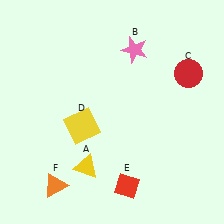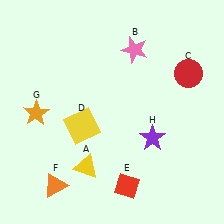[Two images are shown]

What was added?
An orange star (G), a purple star (H) were added in Image 2.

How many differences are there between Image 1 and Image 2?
There are 2 differences between the two images.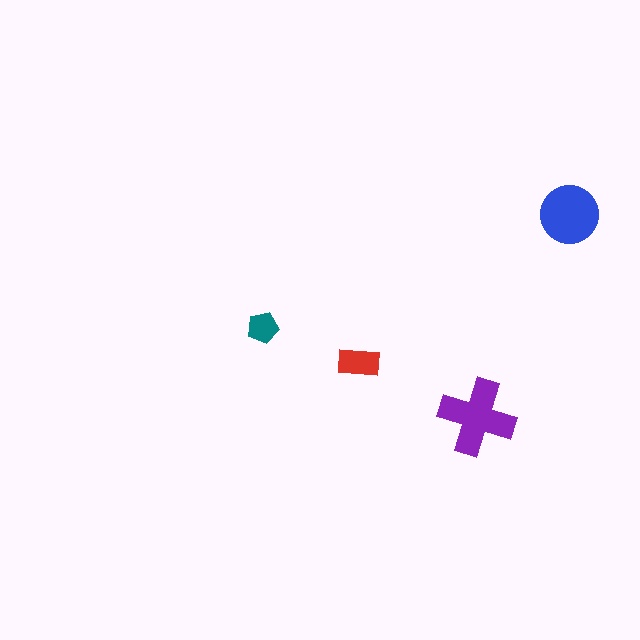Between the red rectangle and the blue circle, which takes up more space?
The blue circle.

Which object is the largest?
The purple cross.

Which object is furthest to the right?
The blue circle is rightmost.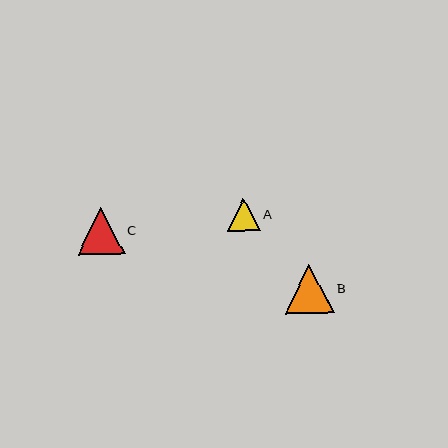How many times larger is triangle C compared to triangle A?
Triangle C is approximately 1.4 times the size of triangle A.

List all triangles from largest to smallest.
From largest to smallest: B, C, A.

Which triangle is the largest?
Triangle B is the largest with a size of approximately 49 pixels.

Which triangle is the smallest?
Triangle A is the smallest with a size of approximately 33 pixels.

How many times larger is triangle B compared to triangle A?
Triangle B is approximately 1.5 times the size of triangle A.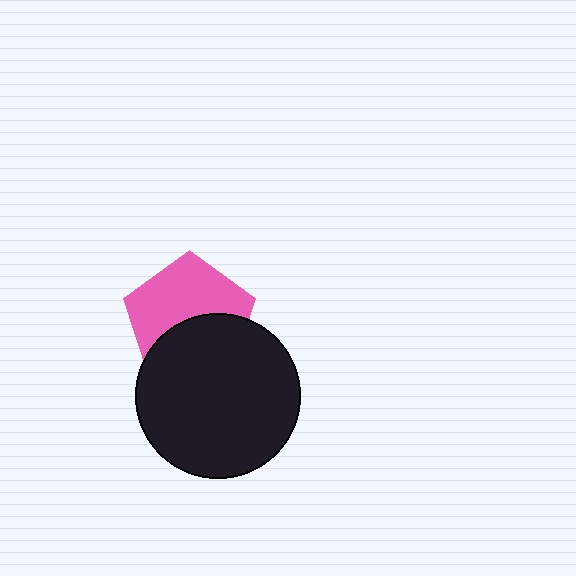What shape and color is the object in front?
The object in front is a black circle.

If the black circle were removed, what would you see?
You would see the complete pink pentagon.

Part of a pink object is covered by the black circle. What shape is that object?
It is a pentagon.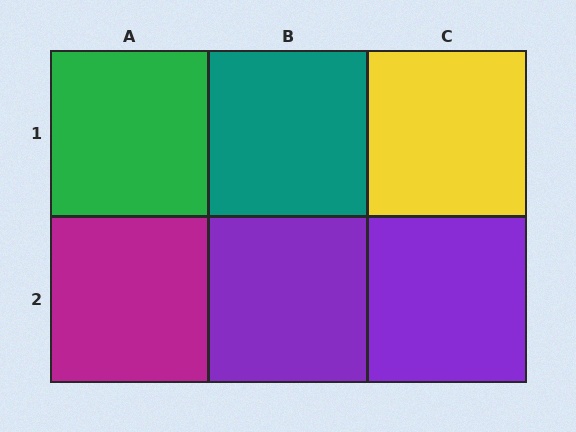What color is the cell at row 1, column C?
Yellow.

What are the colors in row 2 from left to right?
Magenta, purple, purple.